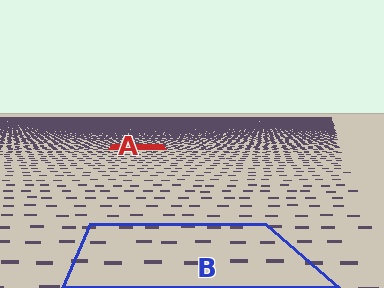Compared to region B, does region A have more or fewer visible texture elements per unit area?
Region A has more texture elements per unit area — they are packed more densely because it is farther away.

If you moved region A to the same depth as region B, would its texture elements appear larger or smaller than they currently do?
They would appear larger. At a closer depth, the same texture elements are projected at a bigger on-screen size.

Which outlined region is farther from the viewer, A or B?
Region A is farther from the viewer — the texture elements inside it appear smaller and more densely packed.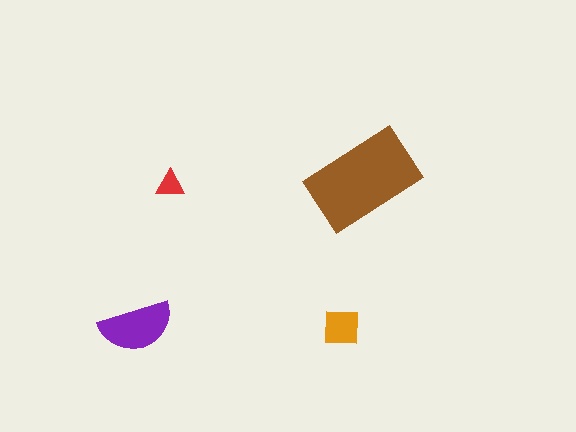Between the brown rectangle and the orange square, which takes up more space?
The brown rectangle.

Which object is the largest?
The brown rectangle.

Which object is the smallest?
The red triangle.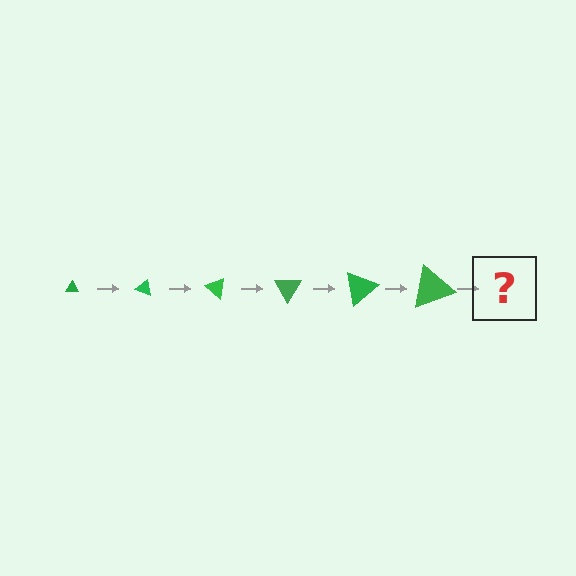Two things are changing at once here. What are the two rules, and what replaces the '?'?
The two rules are that the triangle grows larger each step and it rotates 20 degrees each step. The '?' should be a triangle, larger than the previous one and rotated 120 degrees from the start.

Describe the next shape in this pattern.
It should be a triangle, larger than the previous one and rotated 120 degrees from the start.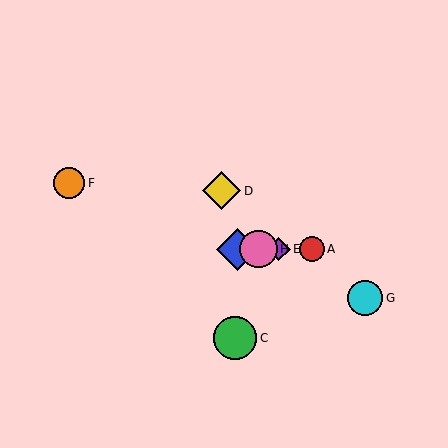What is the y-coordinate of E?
Object E is at y≈249.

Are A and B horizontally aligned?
Yes, both are at y≈249.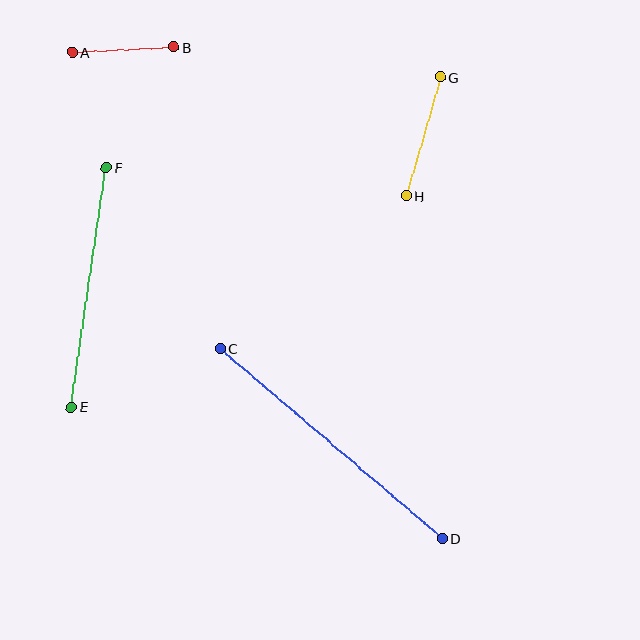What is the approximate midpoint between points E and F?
The midpoint is at approximately (89, 287) pixels.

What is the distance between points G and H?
The distance is approximately 124 pixels.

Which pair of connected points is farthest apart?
Points C and D are farthest apart.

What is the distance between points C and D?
The distance is approximately 292 pixels.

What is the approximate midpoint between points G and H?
The midpoint is at approximately (423, 136) pixels.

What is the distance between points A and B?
The distance is approximately 102 pixels.